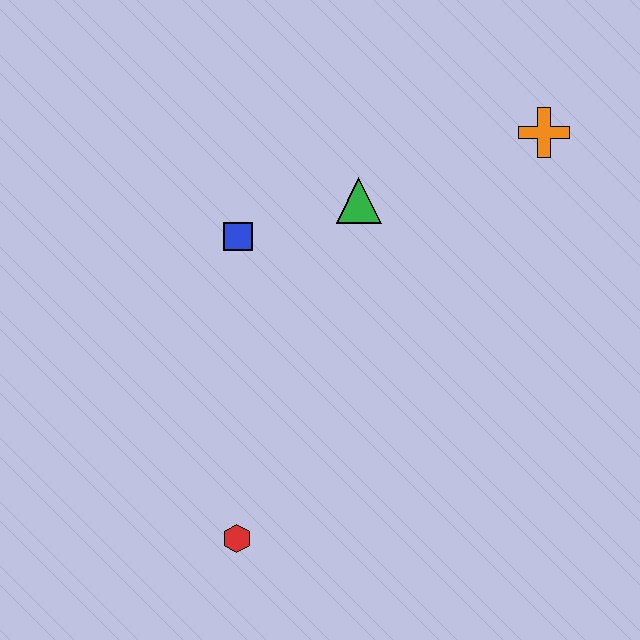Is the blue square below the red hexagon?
No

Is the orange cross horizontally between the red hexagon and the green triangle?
No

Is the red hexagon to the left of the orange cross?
Yes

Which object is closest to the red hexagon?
The blue square is closest to the red hexagon.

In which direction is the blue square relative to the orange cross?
The blue square is to the left of the orange cross.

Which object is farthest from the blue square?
The orange cross is farthest from the blue square.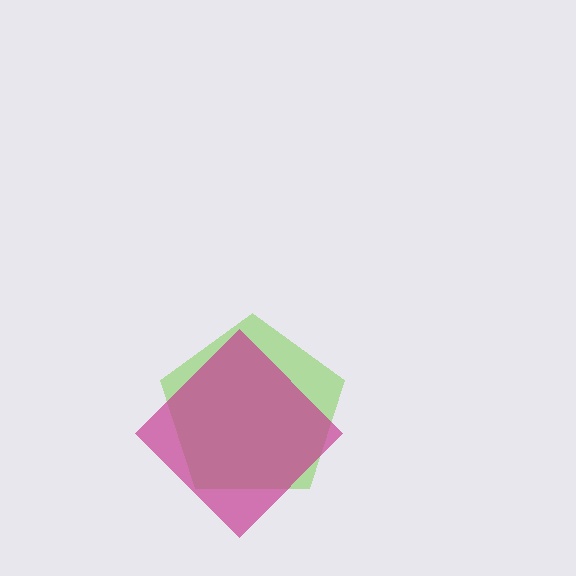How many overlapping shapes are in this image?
There are 2 overlapping shapes in the image.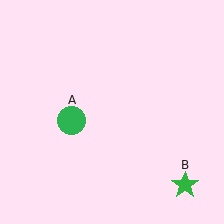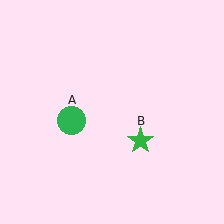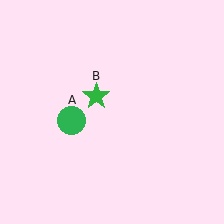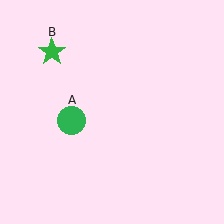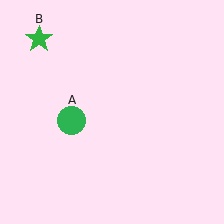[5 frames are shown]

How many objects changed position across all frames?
1 object changed position: green star (object B).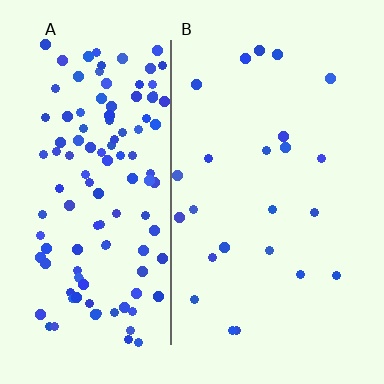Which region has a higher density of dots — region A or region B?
A (the left).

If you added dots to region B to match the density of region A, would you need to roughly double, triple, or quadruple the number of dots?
Approximately quadruple.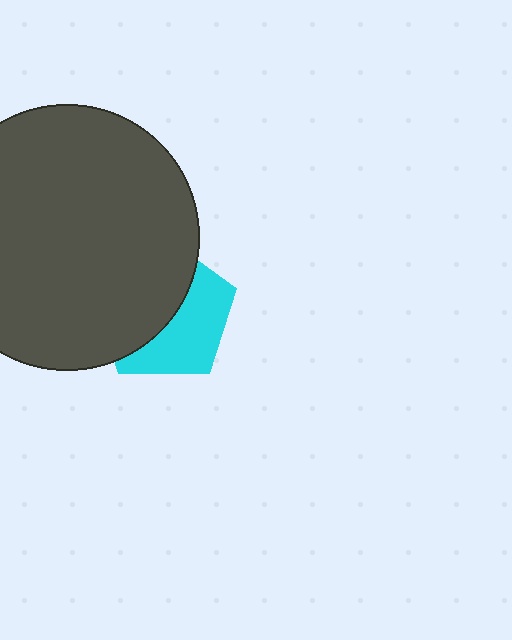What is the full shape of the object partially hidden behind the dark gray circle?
The partially hidden object is a cyan pentagon.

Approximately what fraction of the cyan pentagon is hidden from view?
Roughly 55% of the cyan pentagon is hidden behind the dark gray circle.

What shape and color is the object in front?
The object in front is a dark gray circle.